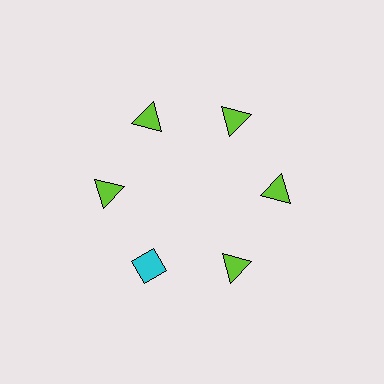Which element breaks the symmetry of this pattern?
The cyan diamond at roughly the 7 o'clock position breaks the symmetry. All other shapes are lime triangles.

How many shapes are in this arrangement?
There are 6 shapes arranged in a ring pattern.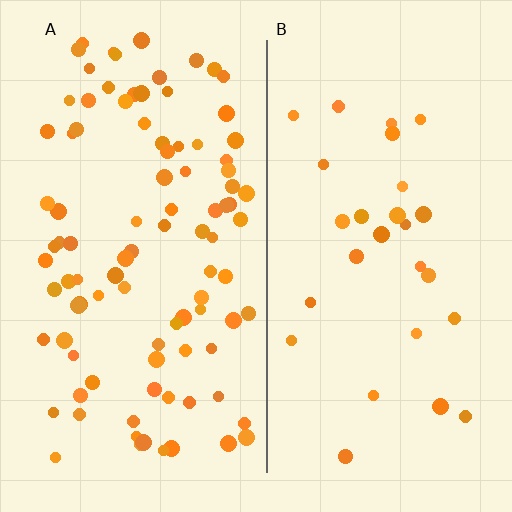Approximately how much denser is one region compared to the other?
Approximately 3.4× — region A over region B.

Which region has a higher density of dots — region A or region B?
A (the left).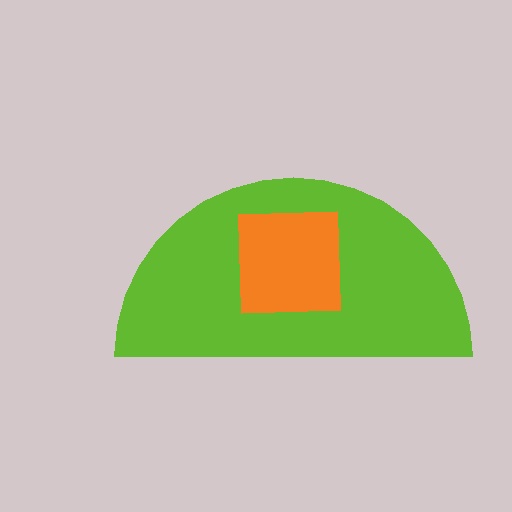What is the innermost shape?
The orange square.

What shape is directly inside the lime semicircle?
The orange square.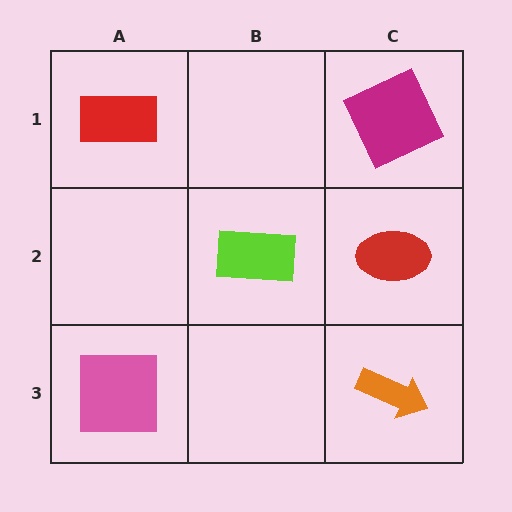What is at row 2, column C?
A red ellipse.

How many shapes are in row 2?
2 shapes.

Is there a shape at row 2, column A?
No, that cell is empty.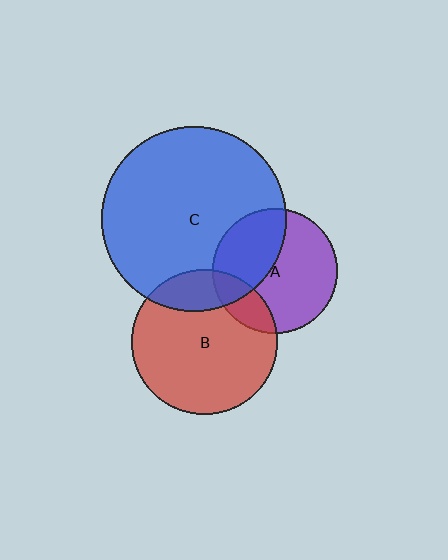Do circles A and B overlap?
Yes.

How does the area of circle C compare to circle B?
Approximately 1.6 times.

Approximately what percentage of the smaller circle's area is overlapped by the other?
Approximately 20%.